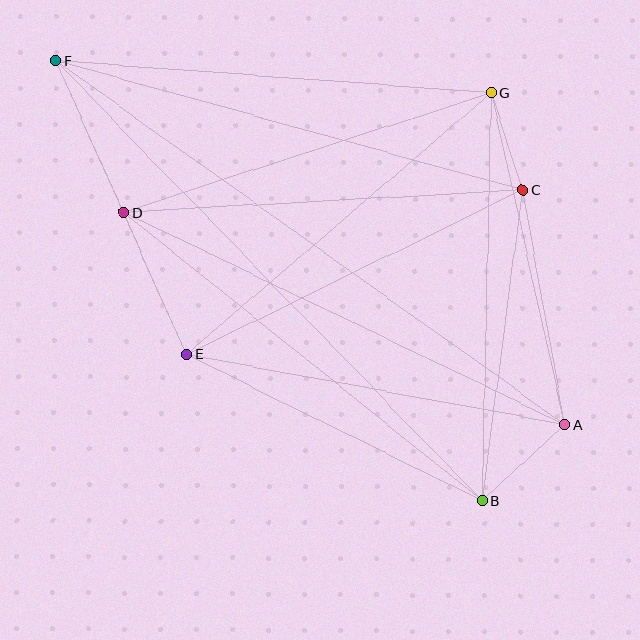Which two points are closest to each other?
Points C and G are closest to each other.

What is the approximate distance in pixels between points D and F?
The distance between D and F is approximately 166 pixels.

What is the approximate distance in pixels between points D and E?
The distance between D and E is approximately 155 pixels.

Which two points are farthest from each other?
Points A and F are farthest from each other.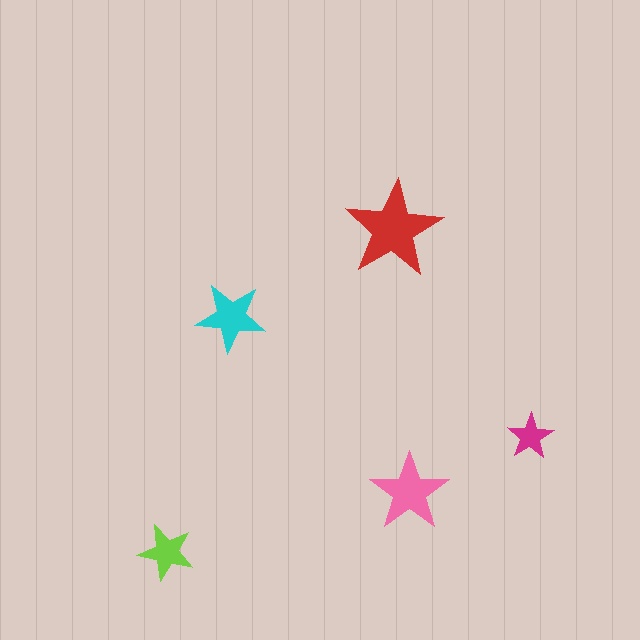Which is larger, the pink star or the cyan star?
The pink one.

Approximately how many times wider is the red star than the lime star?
About 1.5 times wider.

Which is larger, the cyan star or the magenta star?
The cyan one.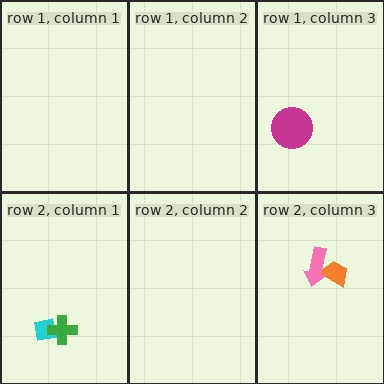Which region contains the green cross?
The row 2, column 1 region.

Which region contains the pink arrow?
The row 2, column 3 region.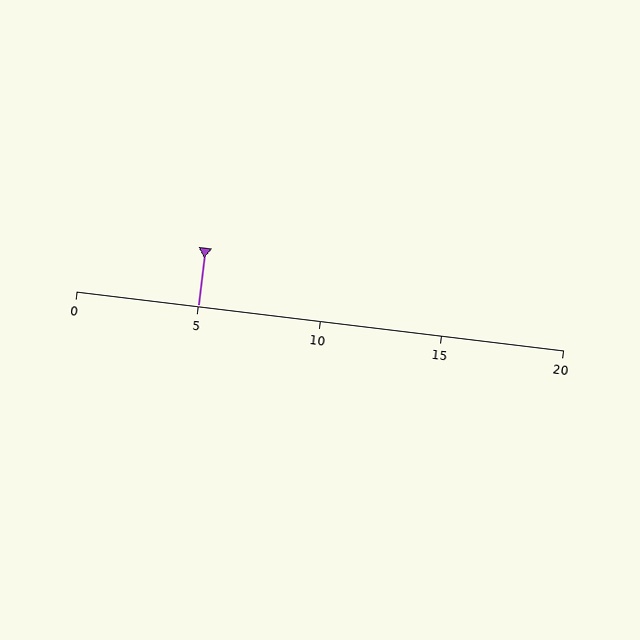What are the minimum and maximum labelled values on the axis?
The axis runs from 0 to 20.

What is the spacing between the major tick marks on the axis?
The major ticks are spaced 5 apart.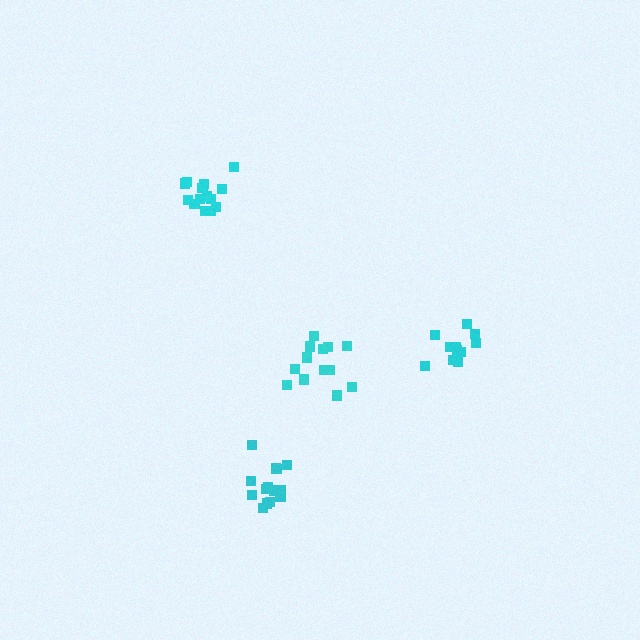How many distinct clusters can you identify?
There are 4 distinct clusters.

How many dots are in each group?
Group 1: 14 dots, Group 2: 13 dots, Group 3: 15 dots, Group 4: 11 dots (53 total).